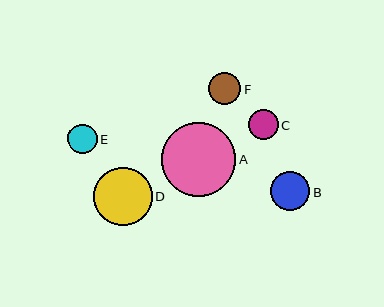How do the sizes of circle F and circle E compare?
Circle F and circle E are approximately the same size.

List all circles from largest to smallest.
From largest to smallest: A, D, B, F, C, E.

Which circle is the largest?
Circle A is the largest with a size of approximately 75 pixels.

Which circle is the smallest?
Circle E is the smallest with a size of approximately 29 pixels.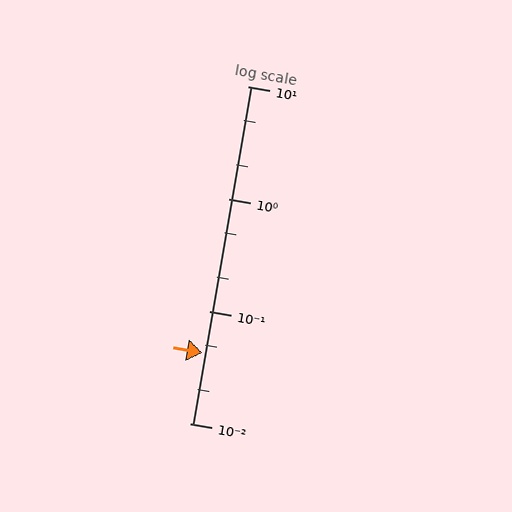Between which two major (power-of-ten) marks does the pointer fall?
The pointer is between 0.01 and 0.1.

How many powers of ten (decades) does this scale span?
The scale spans 3 decades, from 0.01 to 10.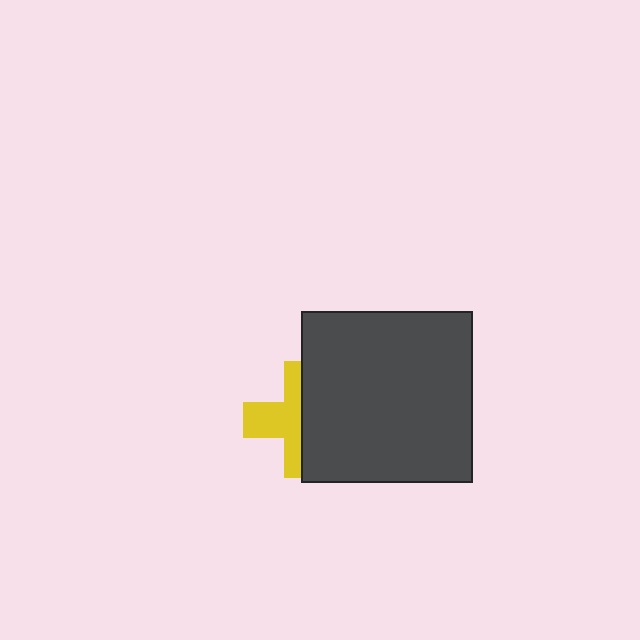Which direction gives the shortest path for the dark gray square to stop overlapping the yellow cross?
Moving right gives the shortest separation.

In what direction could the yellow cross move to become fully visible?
The yellow cross could move left. That would shift it out from behind the dark gray square entirely.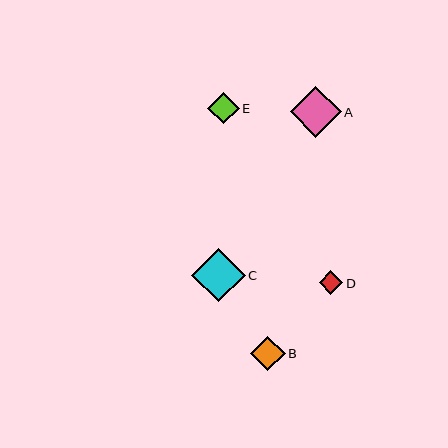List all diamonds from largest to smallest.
From largest to smallest: C, A, B, E, D.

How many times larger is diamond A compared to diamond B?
Diamond A is approximately 1.5 times the size of diamond B.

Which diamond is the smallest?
Diamond D is the smallest with a size of approximately 24 pixels.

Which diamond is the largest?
Diamond C is the largest with a size of approximately 53 pixels.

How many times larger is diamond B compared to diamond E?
Diamond B is approximately 1.1 times the size of diamond E.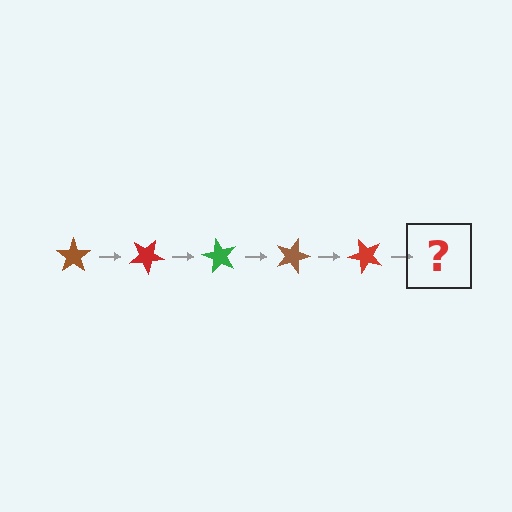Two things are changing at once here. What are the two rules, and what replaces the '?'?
The two rules are that it rotates 30 degrees each step and the color cycles through brown, red, and green. The '?' should be a green star, rotated 150 degrees from the start.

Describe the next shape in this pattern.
It should be a green star, rotated 150 degrees from the start.